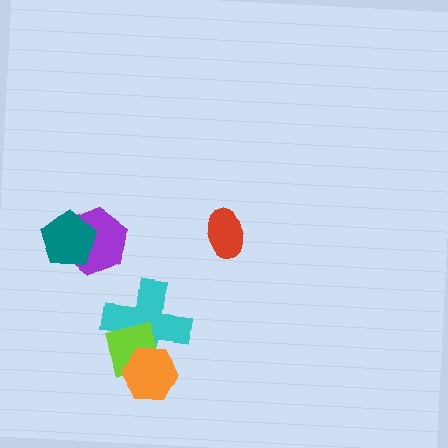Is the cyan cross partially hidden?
Yes, it is partially covered by another shape.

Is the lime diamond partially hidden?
Yes, it is partially covered by another shape.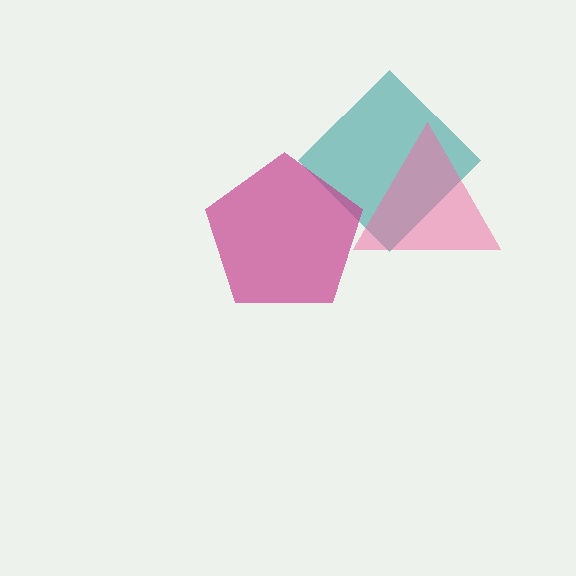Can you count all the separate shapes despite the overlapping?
Yes, there are 3 separate shapes.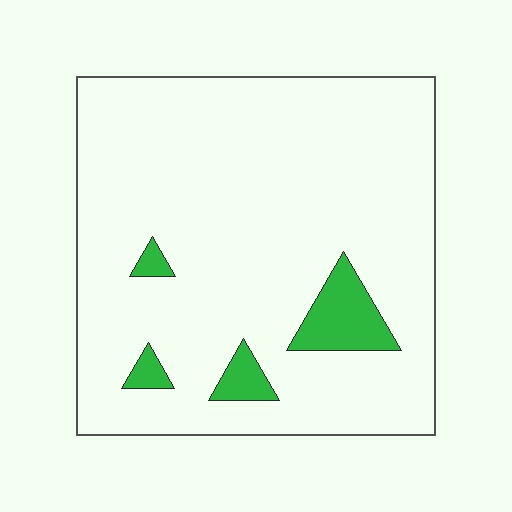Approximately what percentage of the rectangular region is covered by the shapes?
Approximately 10%.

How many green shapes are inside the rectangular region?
4.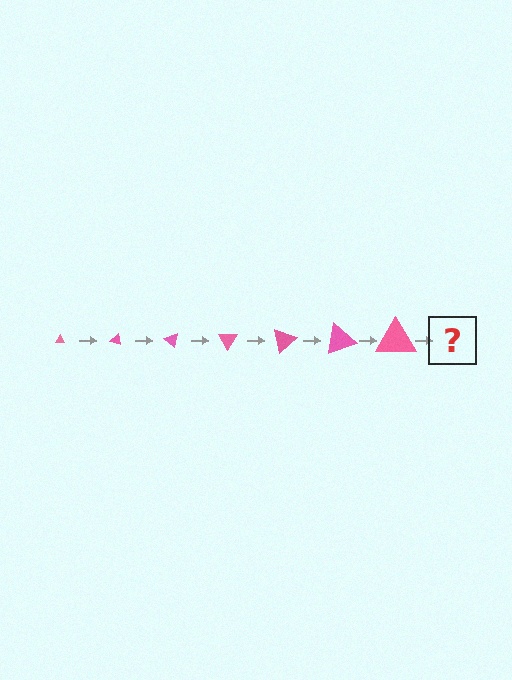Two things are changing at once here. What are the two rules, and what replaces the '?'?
The two rules are that the triangle grows larger each step and it rotates 20 degrees each step. The '?' should be a triangle, larger than the previous one and rotated 140 degrees from the start.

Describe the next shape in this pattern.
It should be a triangle, larger than the previous one and rotated 140 degrees from the start.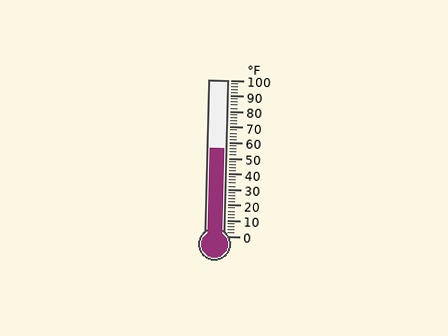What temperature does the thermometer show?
The thermometer shows approximately 56°F.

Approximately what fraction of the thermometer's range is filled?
The thermometer is filled to approximately 55% of its range.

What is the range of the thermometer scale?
The thermometer scale ranges from 0°F to 100°F.